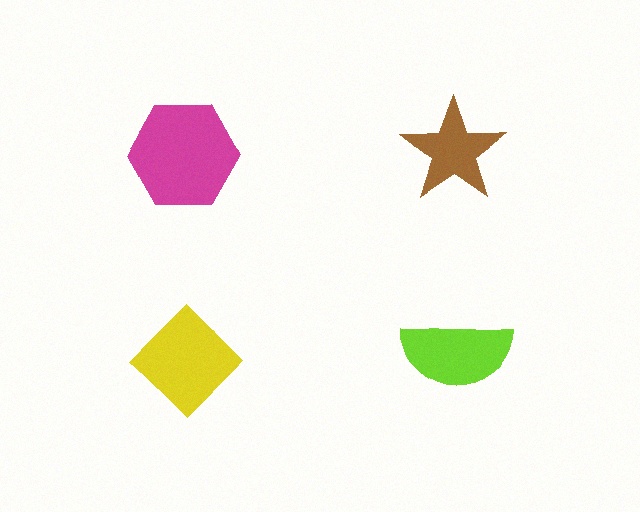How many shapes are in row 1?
2 shapes.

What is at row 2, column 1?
A yellow diamond.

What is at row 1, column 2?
A brown star.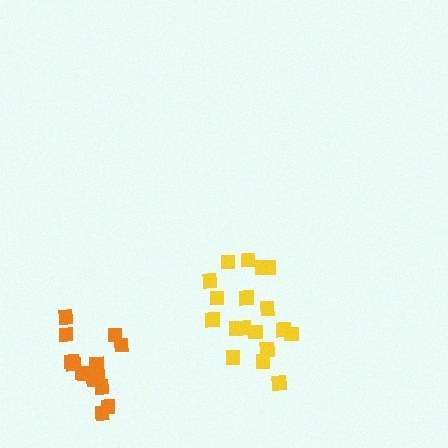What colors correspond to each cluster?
The clusters are colored: yellow, orange.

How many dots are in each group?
Group 1: 18 dots, Group 2: 15 dots (33 total).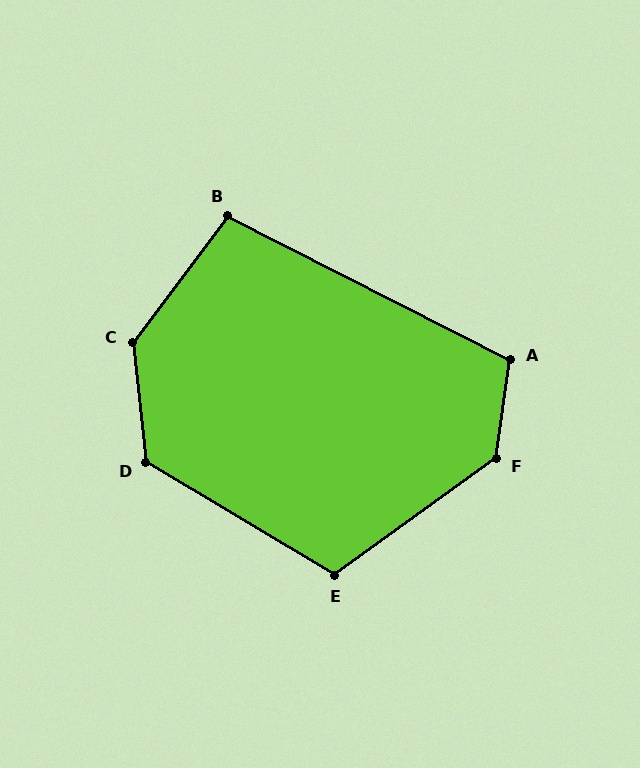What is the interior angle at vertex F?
Approximately 133 degrees (obtuse).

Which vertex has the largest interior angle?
C, at approximately 137 degrees.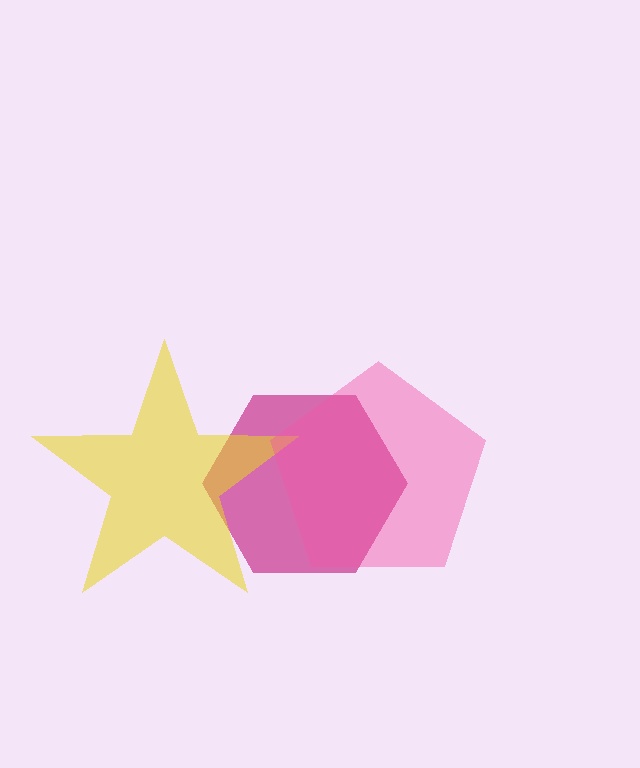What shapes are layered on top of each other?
The layered shapes are: a magenta hexagon, a yellow star, a pink pentagon.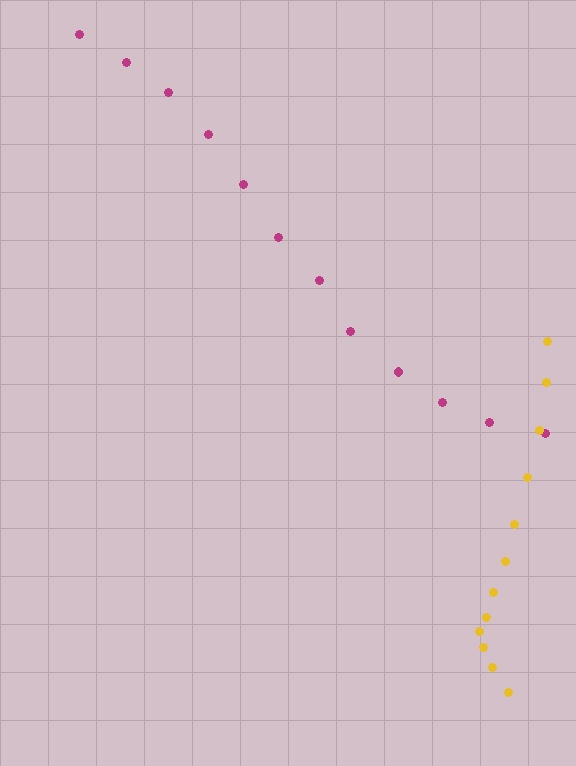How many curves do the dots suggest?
There are 2 distinct paths.